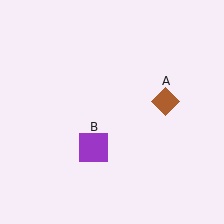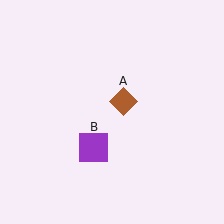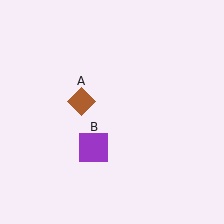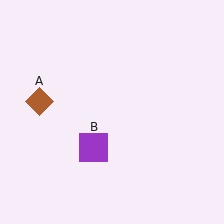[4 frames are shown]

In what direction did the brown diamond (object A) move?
The brown diamond (object A) moved left.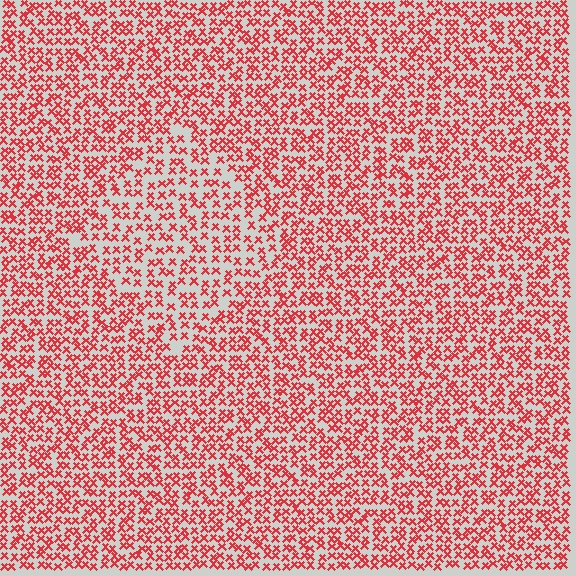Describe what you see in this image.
The image contains small red elements arranged at two different densities. A diamond-shaped region is visible where the elements are less densely packed than the surrounding area.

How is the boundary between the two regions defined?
The boundary is defined by a change in element density (approximately 1.5x ratio). All elements are the same color, size, and shape.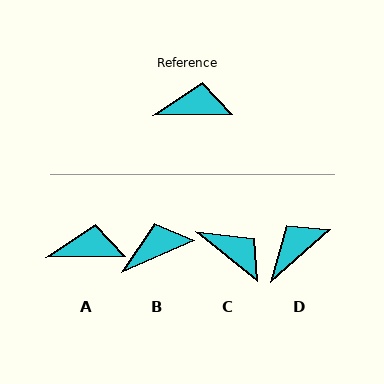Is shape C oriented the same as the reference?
No, it is off by about 40 degrees.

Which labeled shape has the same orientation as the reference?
A.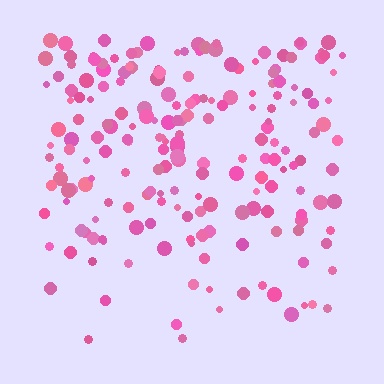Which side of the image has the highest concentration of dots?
The top.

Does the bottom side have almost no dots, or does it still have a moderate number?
Still a moderate number, just noticeably fewer than the top.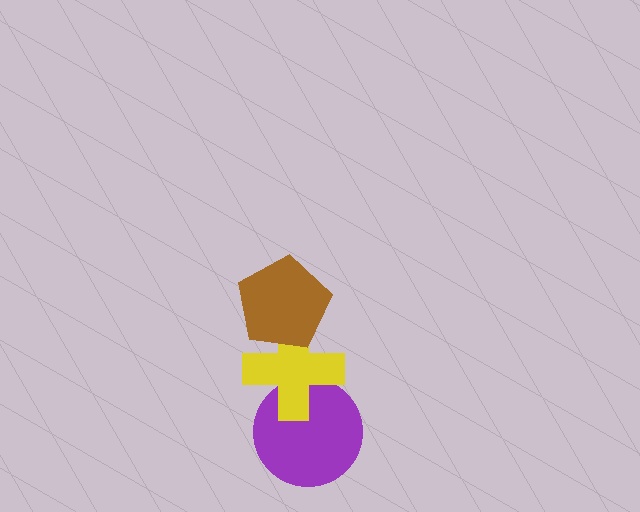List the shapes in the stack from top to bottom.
From top to bottom: the brown pentagon, the yellow cross, the purple circle.